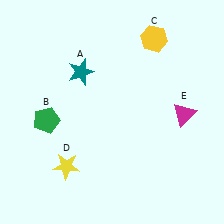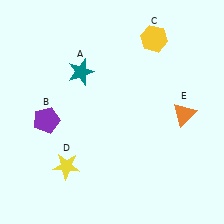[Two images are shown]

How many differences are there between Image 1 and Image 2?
There are 2 differences between the two images.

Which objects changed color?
B changed from green to purple. E changed from magenta to orange.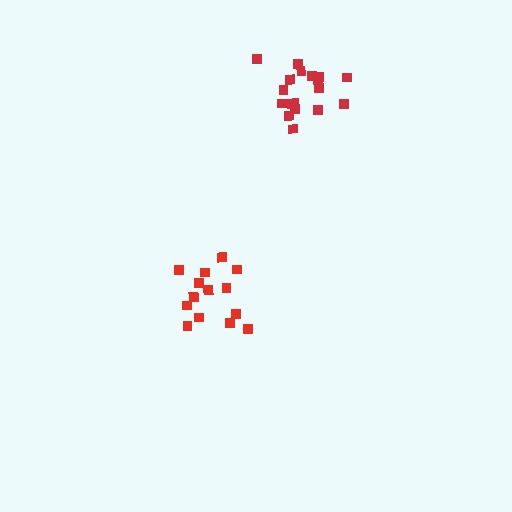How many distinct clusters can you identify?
There are 2 distinct clusters.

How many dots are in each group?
Group 1: 18 dots, Group 2: 14 dots (32 total).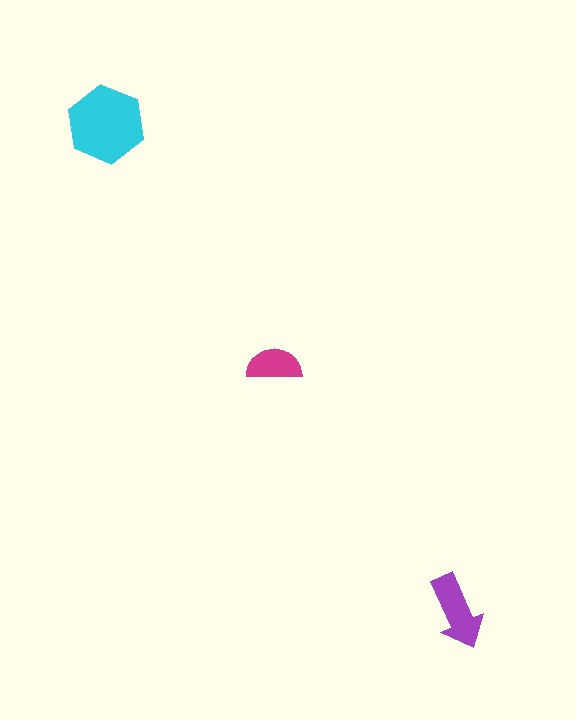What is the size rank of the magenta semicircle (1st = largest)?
3rd.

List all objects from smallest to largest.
The magenta semicircle, the purple arrow, the cyan hexagon.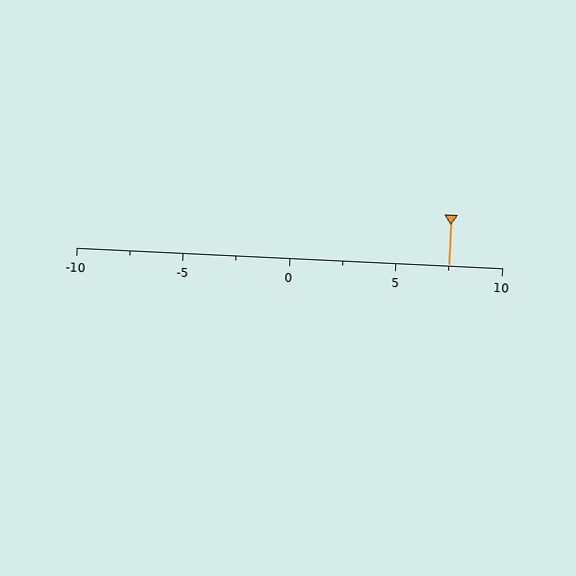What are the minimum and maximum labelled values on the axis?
The axis runs from -10 to 10.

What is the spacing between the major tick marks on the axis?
The major ticks are spaced 5 apart.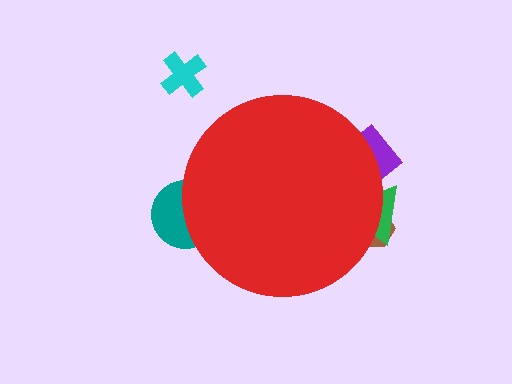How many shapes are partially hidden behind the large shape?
4 shapes are partially hidden.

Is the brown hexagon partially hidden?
Yes, the brown hexagon is partially hidden behind the red circle.